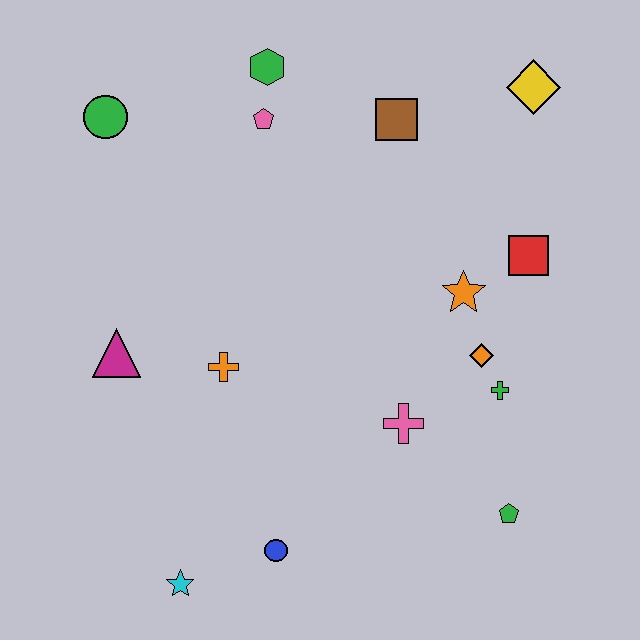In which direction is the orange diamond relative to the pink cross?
The orange diamond is to the right of the pink cross.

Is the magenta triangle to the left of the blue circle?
Yes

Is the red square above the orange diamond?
Yes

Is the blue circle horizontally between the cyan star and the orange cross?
No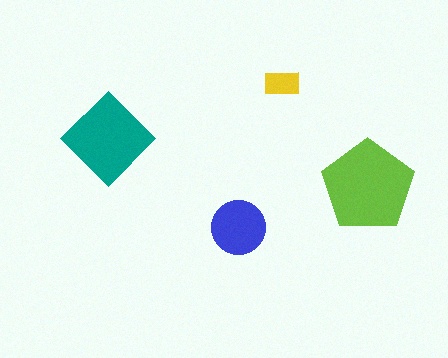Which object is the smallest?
The yellow rectangle.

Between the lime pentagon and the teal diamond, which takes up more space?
The lime pentagon.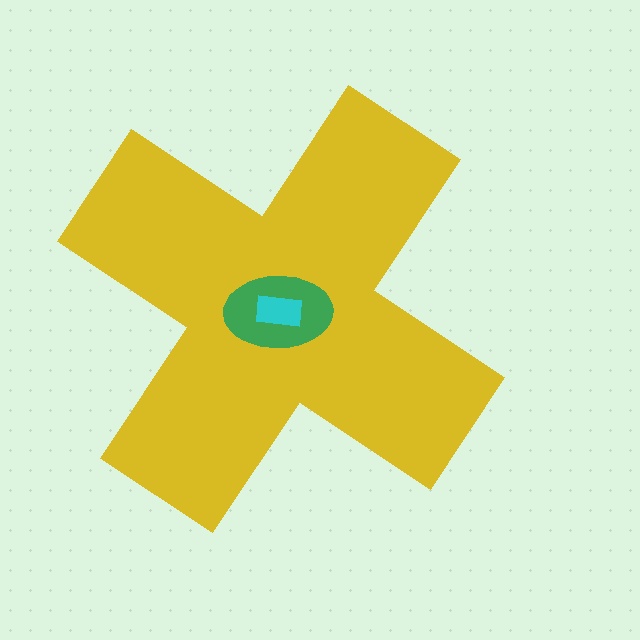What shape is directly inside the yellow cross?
The green ellipse.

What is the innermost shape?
The cyan rectangle.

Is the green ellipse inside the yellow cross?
Yes.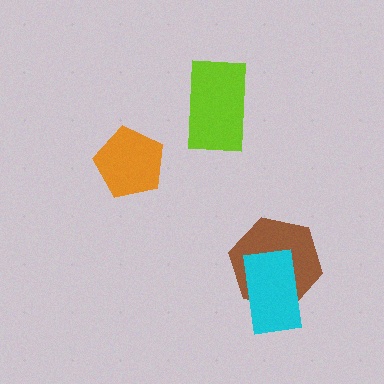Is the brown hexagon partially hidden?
Yes, it is partially covered by another shape.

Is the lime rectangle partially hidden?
No, no other shape covers it.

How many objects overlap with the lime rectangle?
0 objects overlap with the lime rectangle.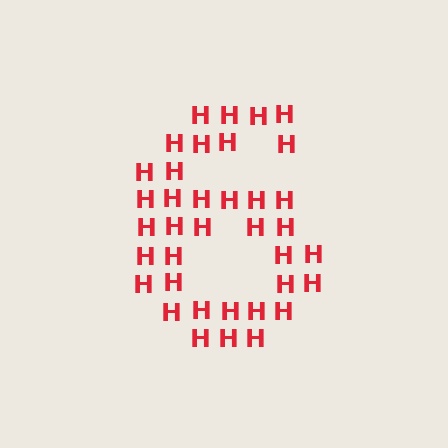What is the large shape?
The large shape is the digit 6.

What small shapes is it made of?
It is made of small letter H's.